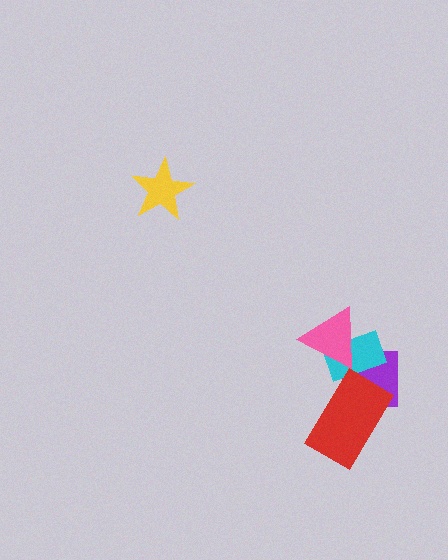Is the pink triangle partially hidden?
No, no other shape covers it.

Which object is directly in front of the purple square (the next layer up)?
The cyan rectangle is directly in front of the purple square.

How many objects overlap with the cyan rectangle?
3 objects overlap with the cyan rectangle.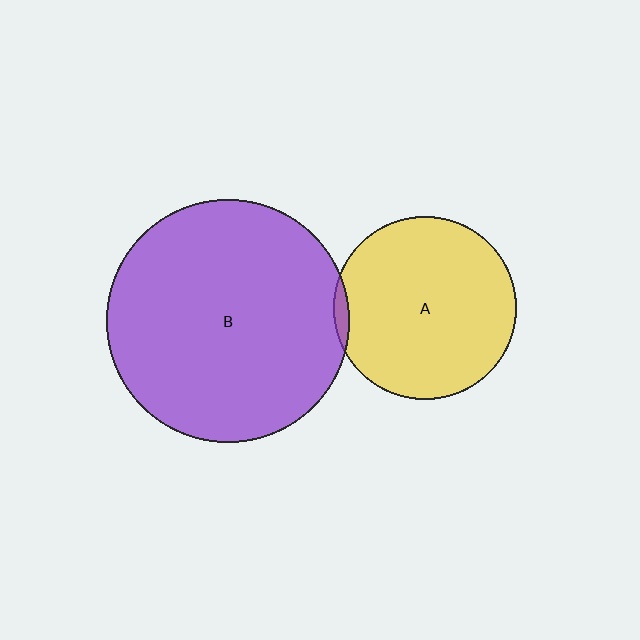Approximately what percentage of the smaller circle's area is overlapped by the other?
Approximately 5%.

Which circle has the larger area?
Circle B (purple).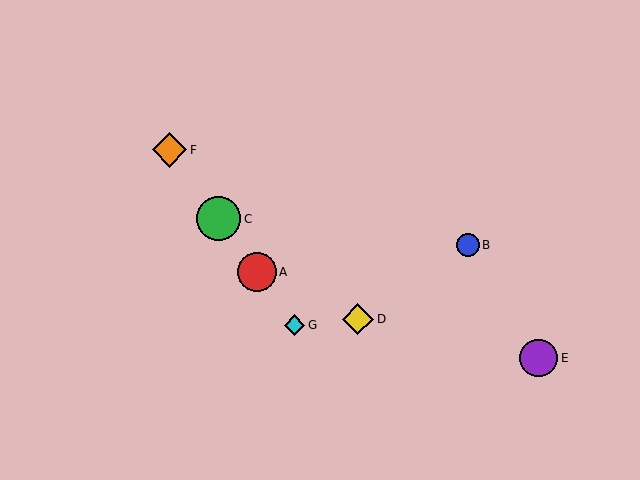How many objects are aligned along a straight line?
4 objects (A, C, F, G) are aligned along a straight line.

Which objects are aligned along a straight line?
Objects A, C, F, G are aligned along a straight line.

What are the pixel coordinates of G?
Object G is at (295, 325).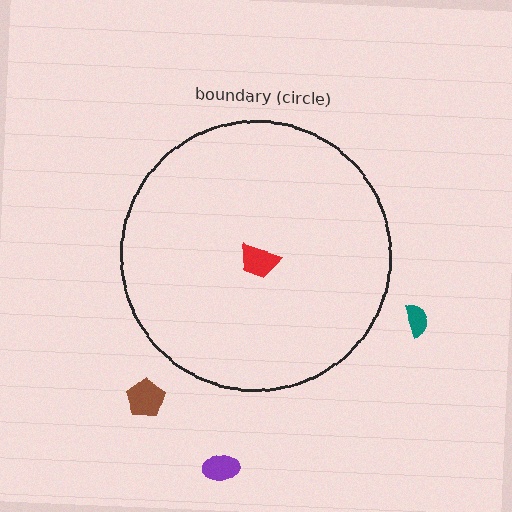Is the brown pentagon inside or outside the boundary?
Outside.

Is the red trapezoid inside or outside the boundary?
Inside.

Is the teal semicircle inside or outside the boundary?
Outside.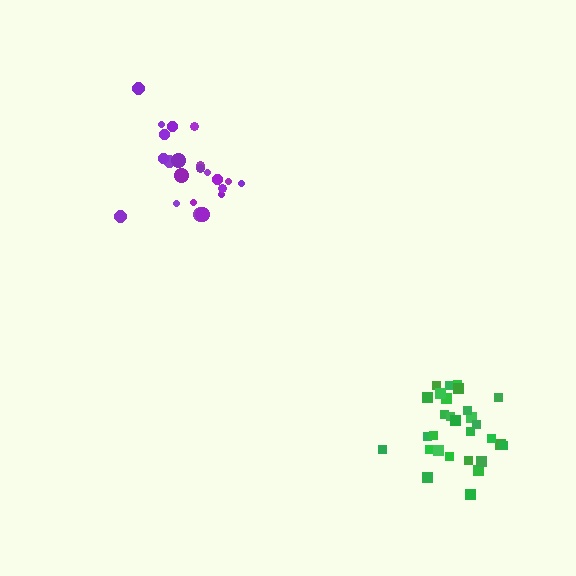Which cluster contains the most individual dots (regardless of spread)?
Green (30).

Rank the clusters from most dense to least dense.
green, purple.